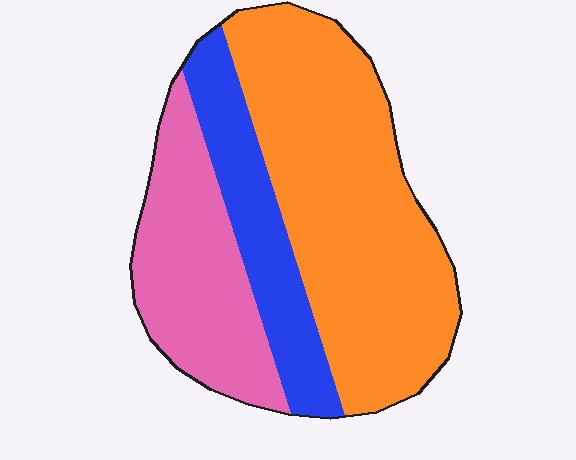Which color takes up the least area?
Blue, at roughly 20%.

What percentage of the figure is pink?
Pink covers 27% of the figure.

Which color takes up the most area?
Orange, at roughly 55%.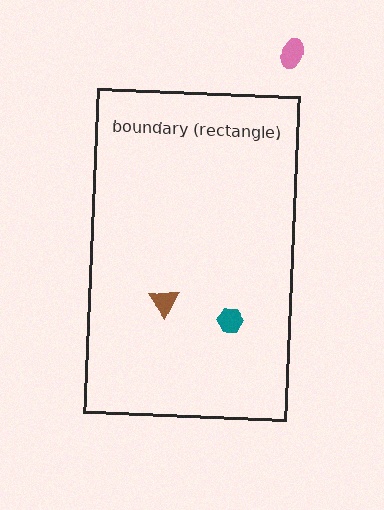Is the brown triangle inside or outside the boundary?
Inside.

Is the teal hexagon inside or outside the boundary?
Inside.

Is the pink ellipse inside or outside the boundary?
Outside.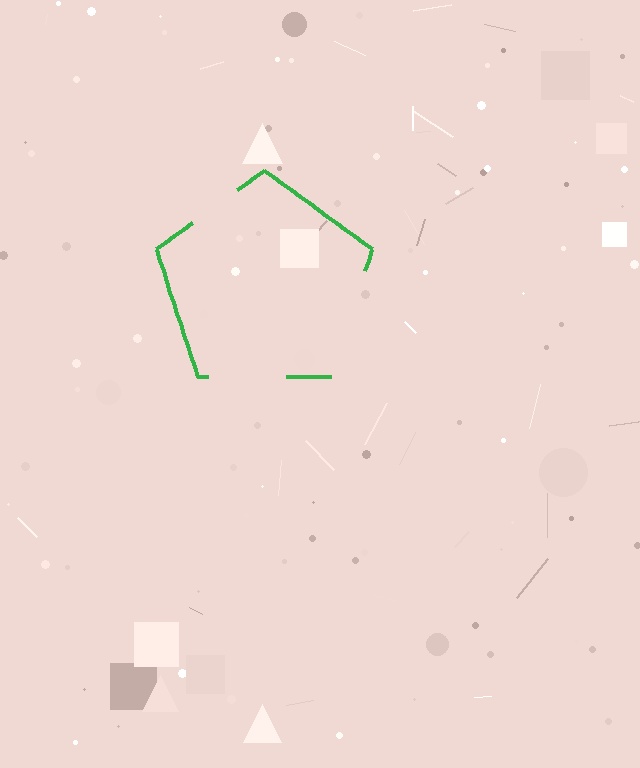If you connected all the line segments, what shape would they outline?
They would outline a pentagon.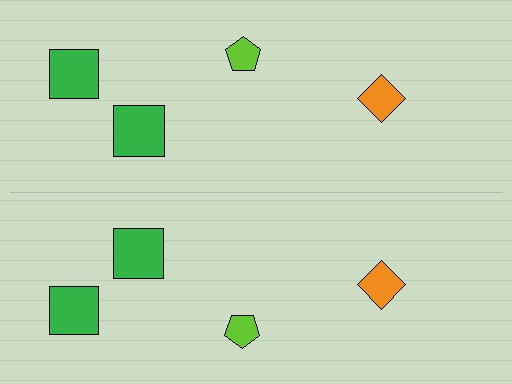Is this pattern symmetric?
Yes, this pattern has bilateral (reflection) symmetry.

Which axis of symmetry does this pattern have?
The pattern has a horizontal axis of symmetry running through the center of the image.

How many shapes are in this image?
There are 8 shapes in this image.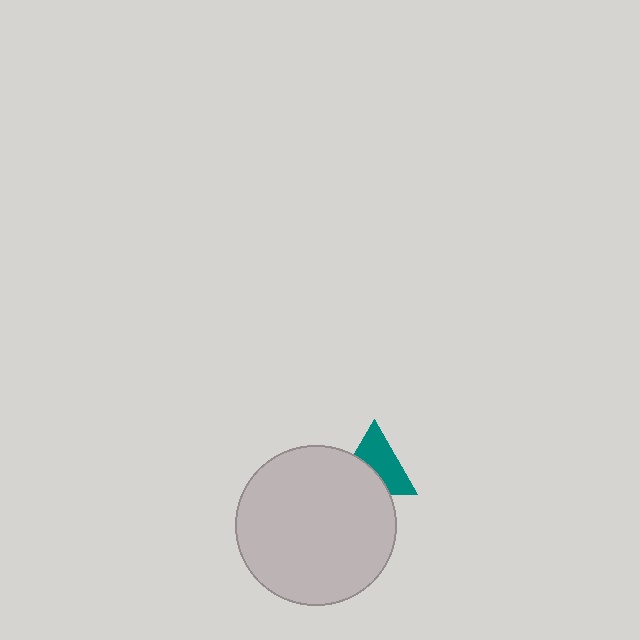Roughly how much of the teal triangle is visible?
About half of it is visible (roughly 57%).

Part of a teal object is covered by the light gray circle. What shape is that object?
It is a triangle.